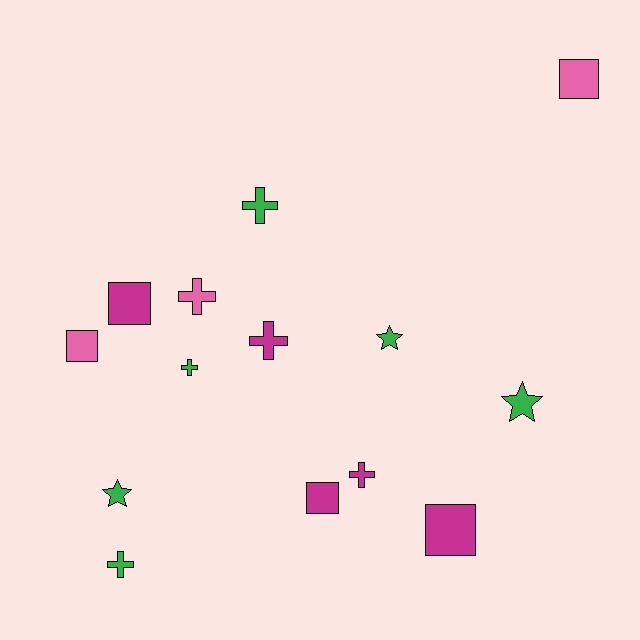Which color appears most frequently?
Green, with 6 objects.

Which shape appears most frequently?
Cross, with 6 objects.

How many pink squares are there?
There are 2 pink squares.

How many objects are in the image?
There are 14 objects.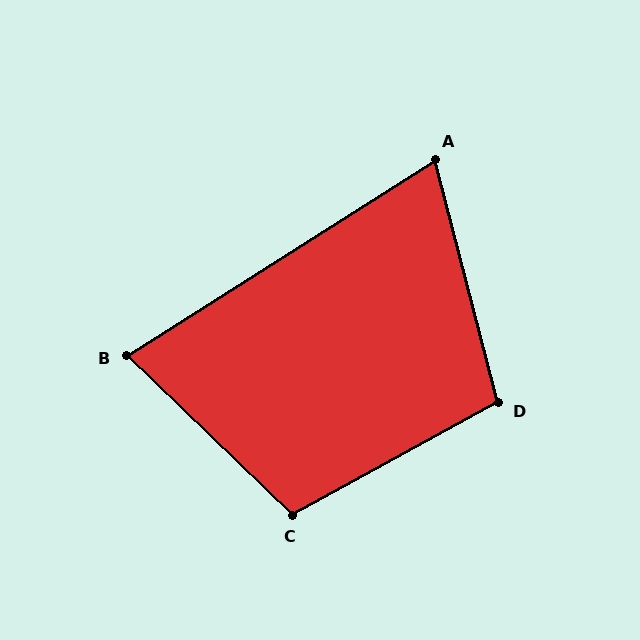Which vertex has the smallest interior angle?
A, at approximately 72 degrees.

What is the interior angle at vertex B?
Approximately 76 degrees (acute).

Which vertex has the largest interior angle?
C, at approximately 108 degrees.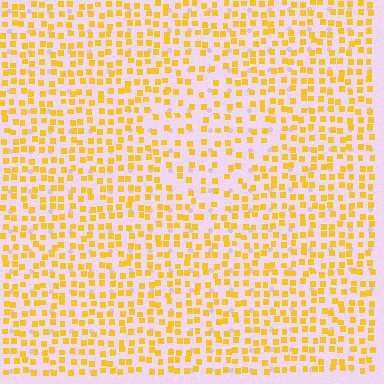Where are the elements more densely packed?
The elements are more densely packed outside the diamond boundary.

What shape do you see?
I see a diamond.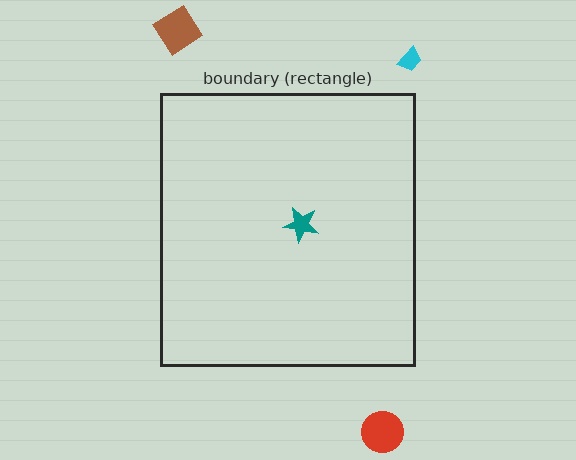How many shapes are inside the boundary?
1 inside, 3 outside.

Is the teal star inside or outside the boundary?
Inside.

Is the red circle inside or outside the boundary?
Outside.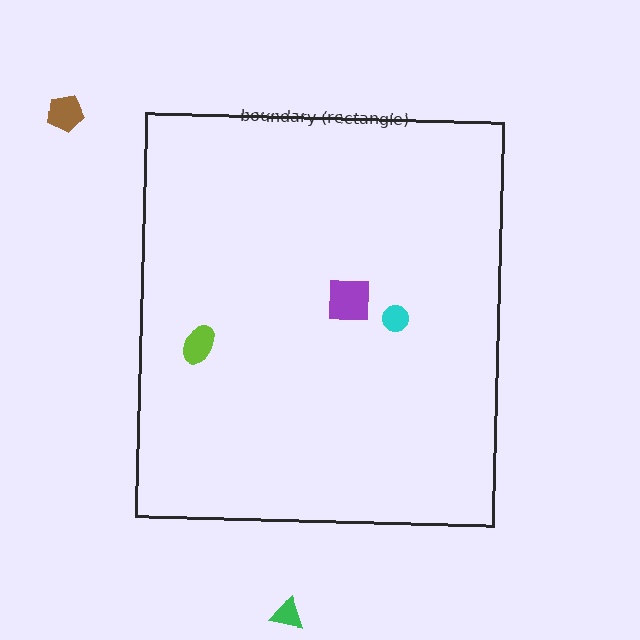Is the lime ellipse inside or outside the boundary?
Inside.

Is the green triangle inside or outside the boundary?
Outside.